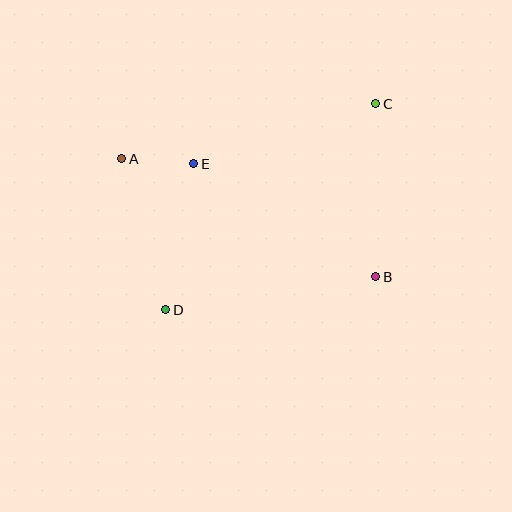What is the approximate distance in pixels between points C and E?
The distance between C and E is approximately 191 pixels.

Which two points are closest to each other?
Points A and E are closest to each other.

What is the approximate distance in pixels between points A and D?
The distance between A and D is approximately 157 pixels.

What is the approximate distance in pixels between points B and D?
The distance between B and D is approximately 213 pixels.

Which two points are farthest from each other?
Points C and D are farthest from each other.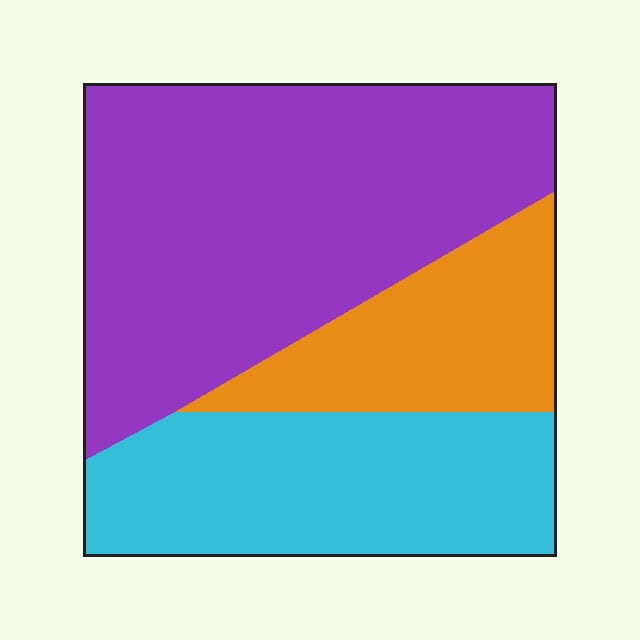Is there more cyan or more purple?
Purple.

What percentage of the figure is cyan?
Cyan covers 30% of the figure.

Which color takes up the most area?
Purple, at roughly 50%.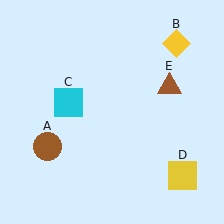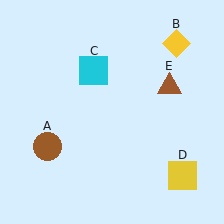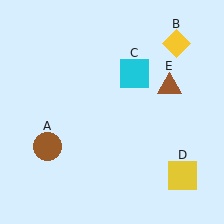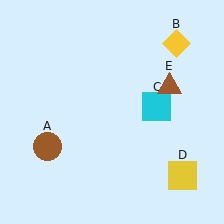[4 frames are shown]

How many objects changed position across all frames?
1 object changed position: cyan square (object C).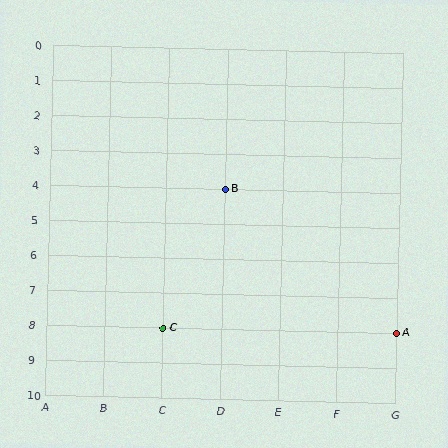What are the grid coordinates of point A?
Point A is at grid coordinates (G, 8).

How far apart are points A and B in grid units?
Points A and B are 3 columns and 4 rows apart (about 5.0 grid units diagonally).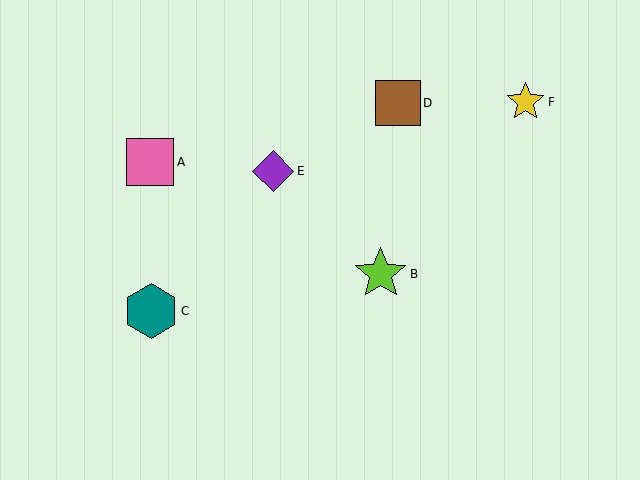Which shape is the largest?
The teal hexagon (labeled C) is the largest.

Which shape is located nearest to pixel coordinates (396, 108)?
The brown square (labeled D) at (398, 103) is nearest to that location.